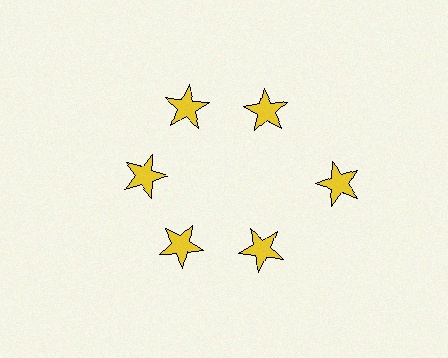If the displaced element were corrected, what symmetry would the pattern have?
It would have 6-fold rotational symmetry — the pattern would map onto itself every 60 degrees.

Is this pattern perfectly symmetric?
No. The 6 yellow stars are arranged in a ring, but one element near the 3 o'clock position is pushed outward from the center, breaking the 6-fold rotational symmetry.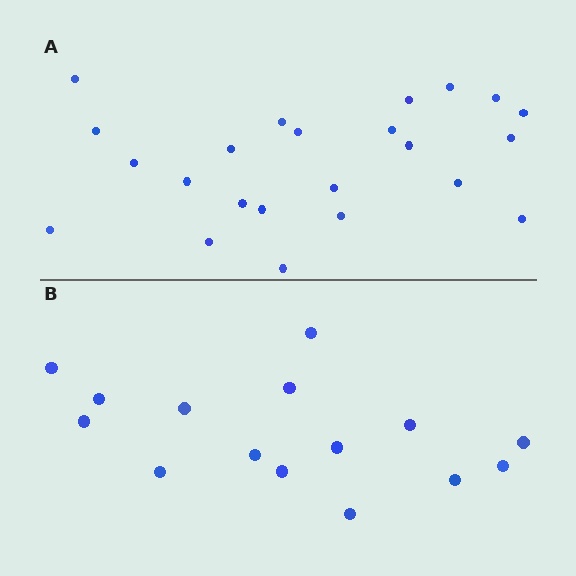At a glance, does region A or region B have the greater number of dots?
Region A (the top region) has more dots.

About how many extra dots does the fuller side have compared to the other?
Region A has roughly 8 or so more dots than region B.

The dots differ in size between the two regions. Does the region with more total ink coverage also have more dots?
No. Region B has more total ink coverage because its dots are larger, but region A actually contains more individual dots. Total area can be misleading — the number of items is what matters here.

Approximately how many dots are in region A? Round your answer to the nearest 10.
About 20 dots. (The exact count is 23, which rounds to 20.)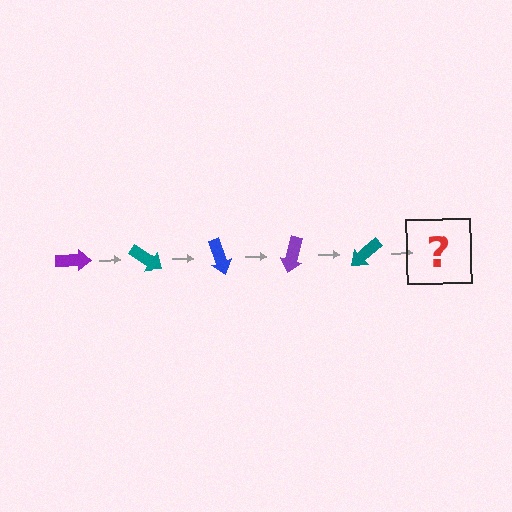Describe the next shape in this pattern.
It should be a blue arrow, rotated 175 degrees from the start.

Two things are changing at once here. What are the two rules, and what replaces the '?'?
The two rules are that it rotates 35 degrees each step and the color cycles through purple, teal, and blue. The '?' should be a blue arrow, rotated 175 degrees from the start.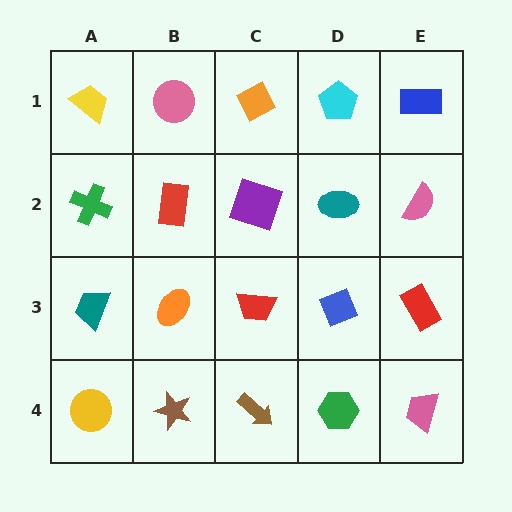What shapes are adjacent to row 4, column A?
A teal trapezoid (row 3, column A), a brown star (row 4, column B).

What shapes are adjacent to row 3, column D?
A teal ellipse (row 2, column D), a green hexagon (row 4, column D), a red trapezoid (row 3, column C), a red rectangle (row 3, column E).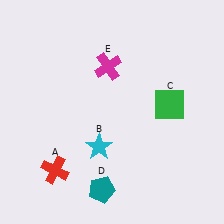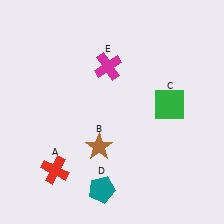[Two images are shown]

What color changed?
The star (B) changed from cyan in Image 1 to brown in Image 2.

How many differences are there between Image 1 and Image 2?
There is 1 difference between the two images.